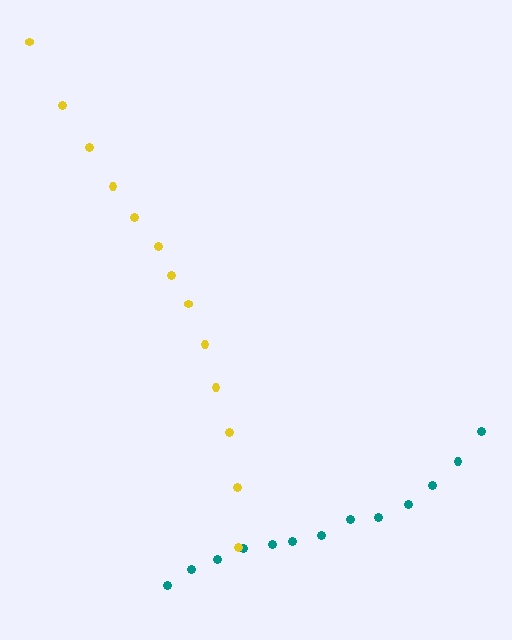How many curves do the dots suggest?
There are 2 distinct paths.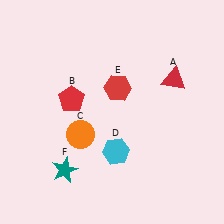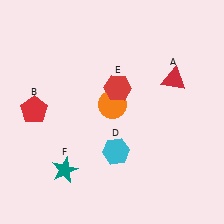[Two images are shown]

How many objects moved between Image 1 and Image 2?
2 objects moved between the two images.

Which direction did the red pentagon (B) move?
The red pentagon (B) moved left.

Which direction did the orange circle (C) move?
The orange circle (C) moved right.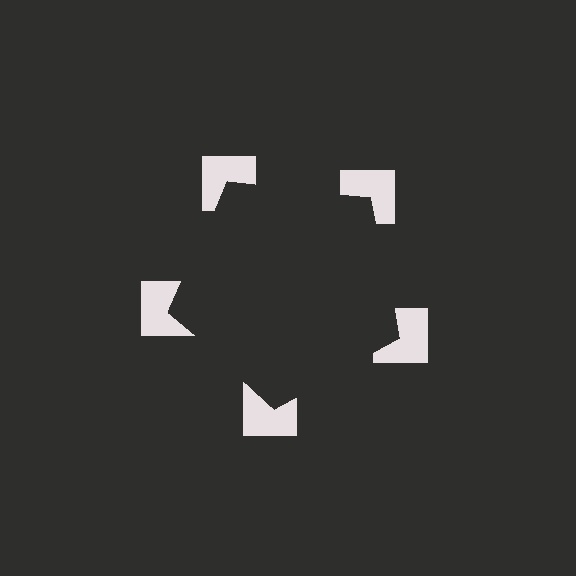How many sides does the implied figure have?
5 sides.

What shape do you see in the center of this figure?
An illusory pentagon — its edges are inferred from the aligned wedge cuts in the notched squares, not physically drawn.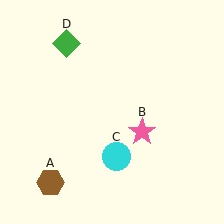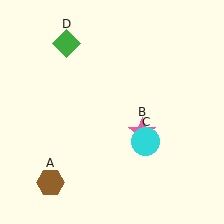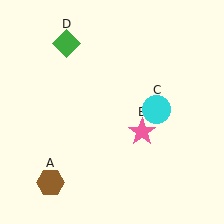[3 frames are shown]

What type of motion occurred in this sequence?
The cyan circle (object C) rotated counterclockwise around the center of the scene.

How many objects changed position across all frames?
1 object changed position: cyan circle (object C).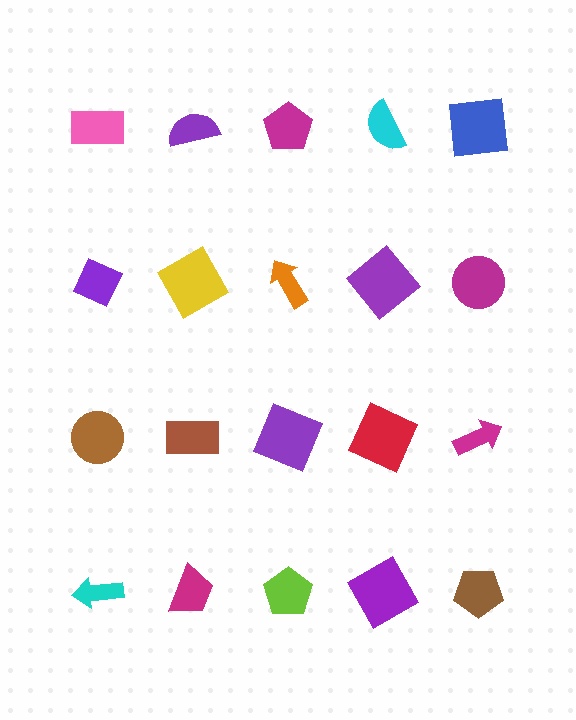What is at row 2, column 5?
A magenta circle.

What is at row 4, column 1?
A cyan arrow.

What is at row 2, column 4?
A purple diamond.